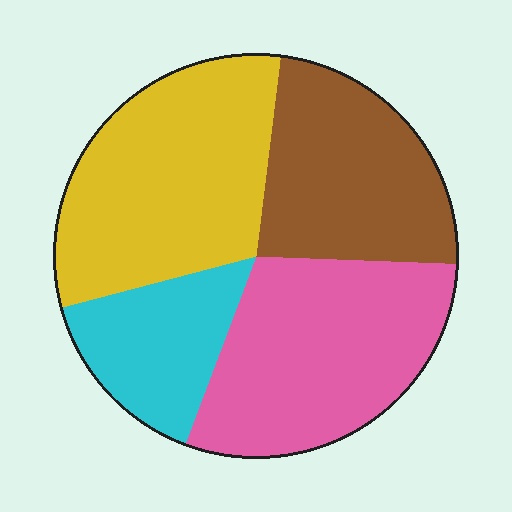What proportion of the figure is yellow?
Yellow takes up about one third (1/3) of the figure.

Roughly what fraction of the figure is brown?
Brown covers around 25% of the figure.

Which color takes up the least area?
Cyan, at roughly 15%.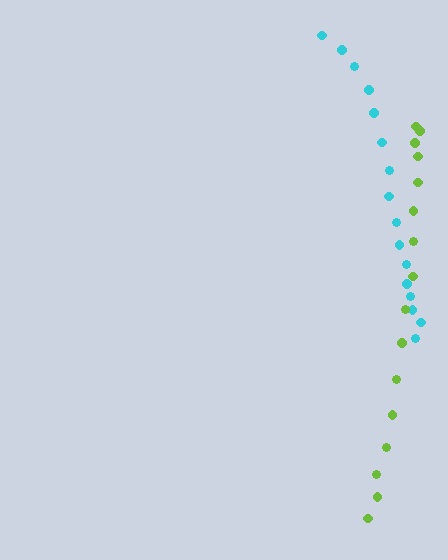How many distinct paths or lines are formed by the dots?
There are 2 distinct paths.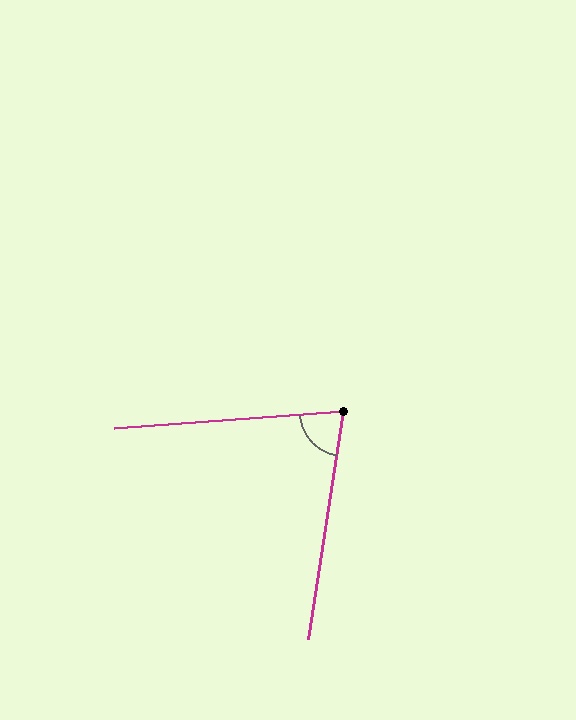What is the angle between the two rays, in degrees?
Approximately 77 degrees.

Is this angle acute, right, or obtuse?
It is acute.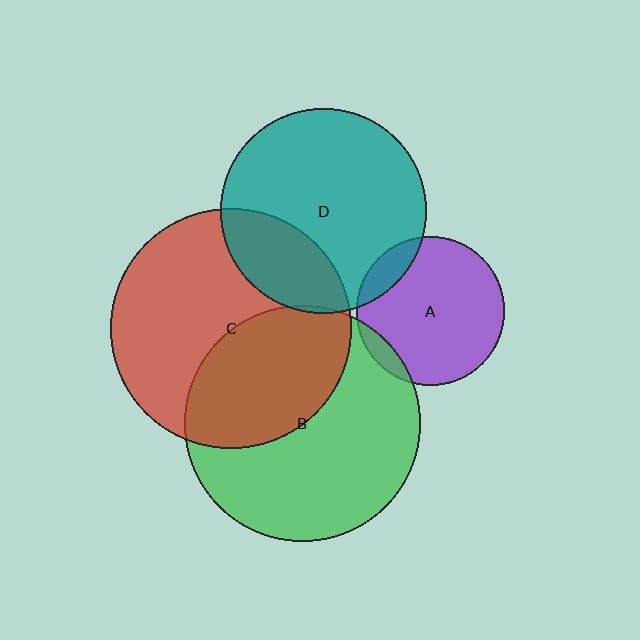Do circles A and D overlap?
Yes.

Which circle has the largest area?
Circle C (red).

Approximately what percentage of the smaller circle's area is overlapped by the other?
Approximately 10%.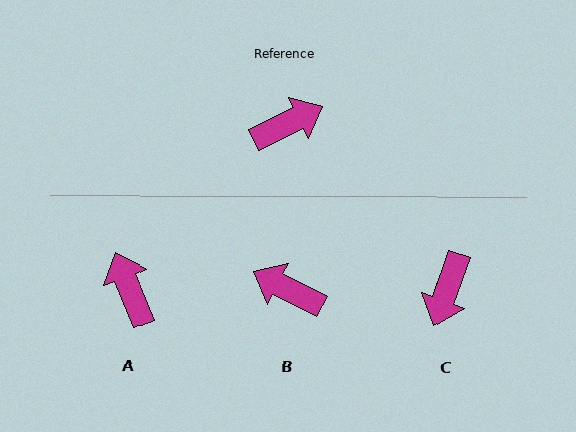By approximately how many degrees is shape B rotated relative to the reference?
Approximately 127 degrees counter-clockwise.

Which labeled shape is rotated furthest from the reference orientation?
C, about 136 degrees away.